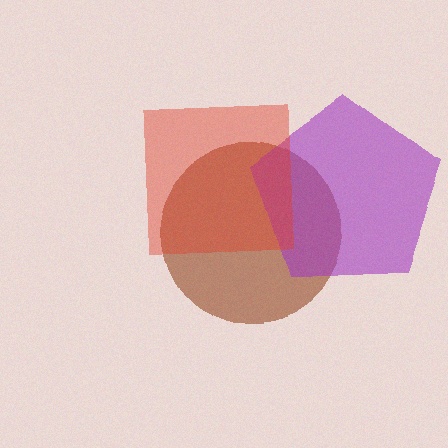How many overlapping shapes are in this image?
There are 3 overlapping shapes in the image.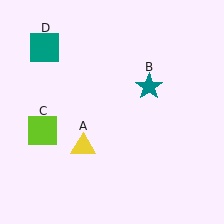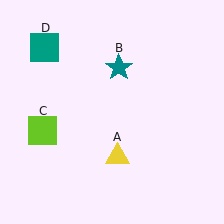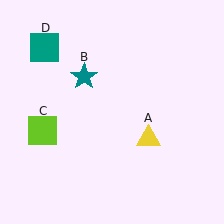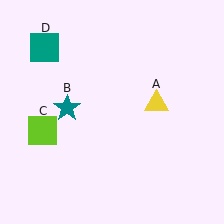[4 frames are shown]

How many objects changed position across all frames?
2 objects changed position: yellow triangle (object A), teal star (object B).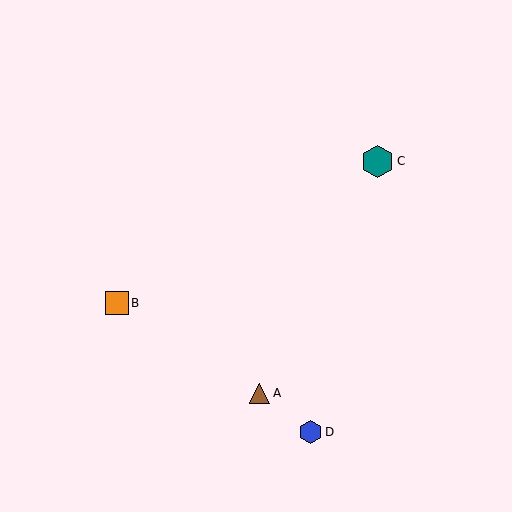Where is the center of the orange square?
The center of the orange square is at (117, 303).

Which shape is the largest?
The teal hexagon (labeled C) is the largest.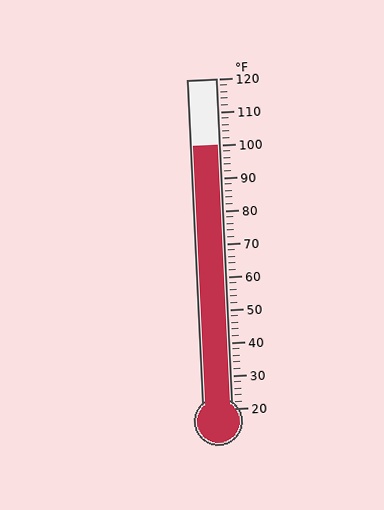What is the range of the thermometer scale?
The thermometer scale ranges from 20°F to 120°F.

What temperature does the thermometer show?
The thermometer shows approximately 100°F.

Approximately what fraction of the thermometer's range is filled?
The thermometer is filled to approximately 80% of its range.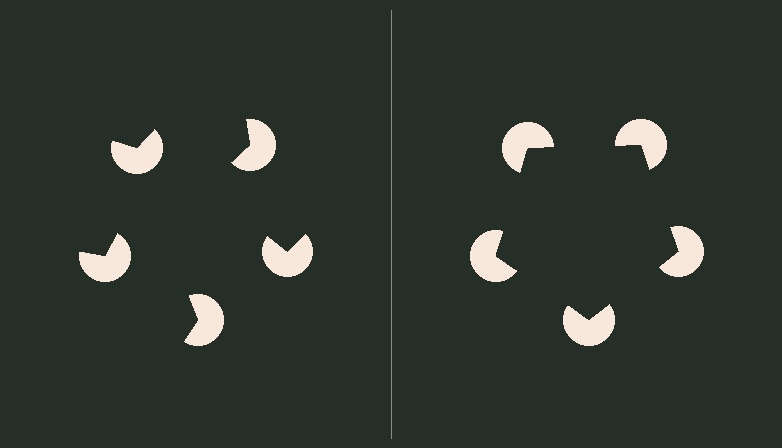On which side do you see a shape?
An illusory pentagon appears on the right side. On the left side the wedge cuts are rotated, so no coherent shape forms.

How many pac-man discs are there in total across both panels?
10 — 5 on each side.